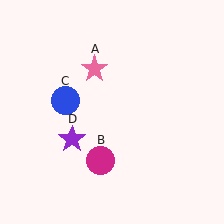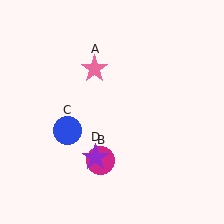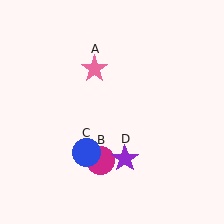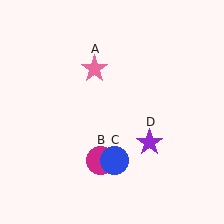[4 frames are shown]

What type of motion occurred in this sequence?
The blue circle (object C), purple star (object D) rotated counterclockwise around the center of the scene.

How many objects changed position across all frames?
2 objects changed position: blue circle (object C), purple star (object D).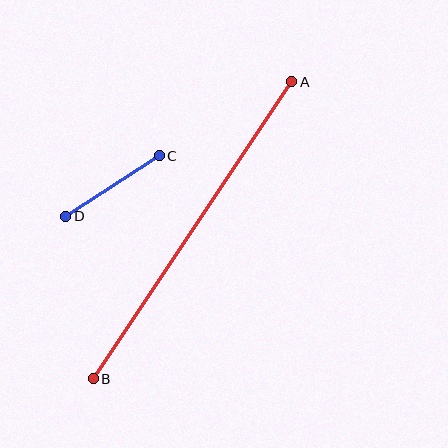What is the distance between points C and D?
The distance is approximately 111 pixels.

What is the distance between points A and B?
The distance is approximately 357 pixels.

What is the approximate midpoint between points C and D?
The midpoint is at approximately (113, 186) pixels.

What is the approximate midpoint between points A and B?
The midpoint is at approximately (192, 230) pixels.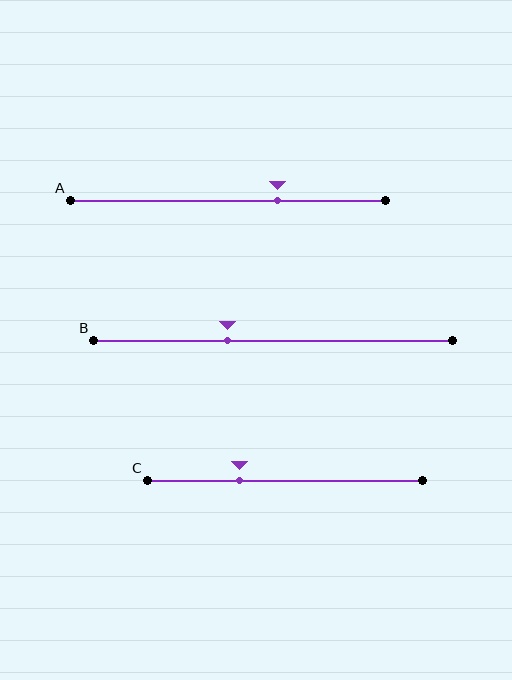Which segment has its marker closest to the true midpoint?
Segment B has its marker closest to the true midpoint.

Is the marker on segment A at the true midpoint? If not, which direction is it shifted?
No, the marker on segment A is shifted to the right by about 16% of the segment length.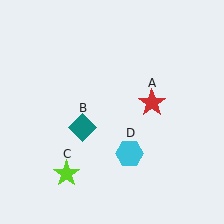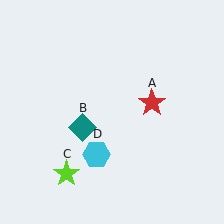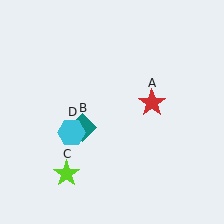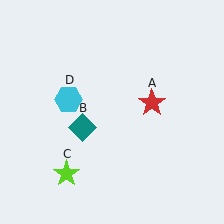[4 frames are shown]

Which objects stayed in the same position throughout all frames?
Red star (object A) and teal diamond (object B) and lime star (object C) remained stationary.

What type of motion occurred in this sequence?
The cyan hexagon (object D) rotated clockwise around the center of the scene.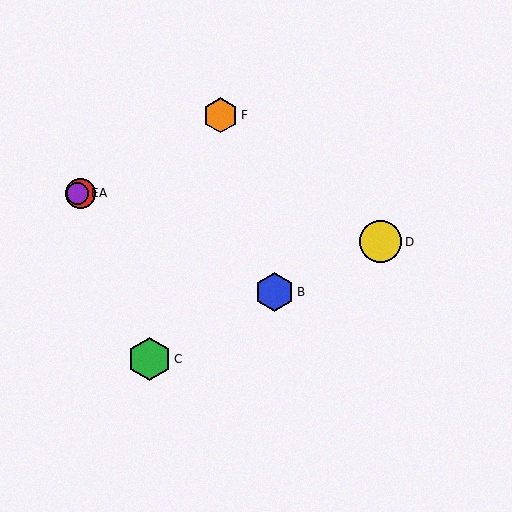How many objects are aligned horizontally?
2 objects (A, E) are aligned horizontally.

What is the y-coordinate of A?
Object A is at y≈193.